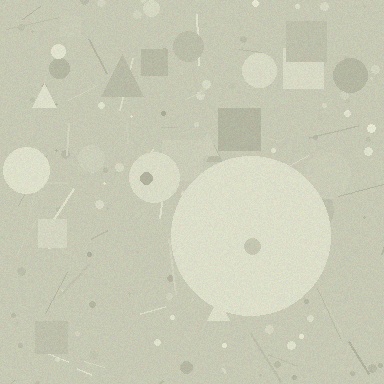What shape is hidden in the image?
A circle is hidden in the image.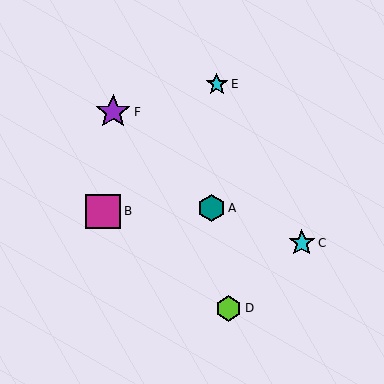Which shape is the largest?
The purple star (labeled F) is the largest.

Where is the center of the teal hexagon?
The center of the teal hexagon is at (212, 208).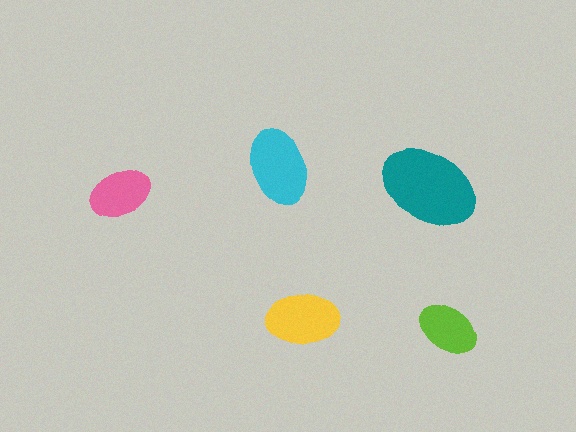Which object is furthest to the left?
The pink ellipse is leftmost.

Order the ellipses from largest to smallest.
the teal one, the cyan one, the yellow one, the pink one, the lime one.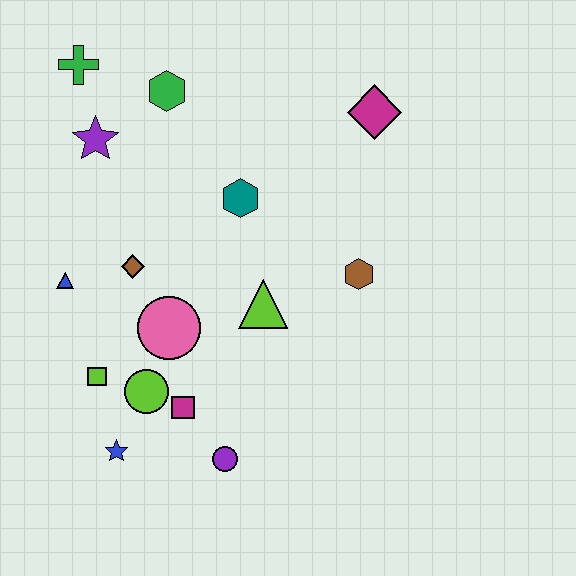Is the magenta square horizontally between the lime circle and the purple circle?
Yes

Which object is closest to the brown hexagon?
The lime triangle is closest to the brown hexagon.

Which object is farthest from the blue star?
The magenta diamond is farthest from the blue star.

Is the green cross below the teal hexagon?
No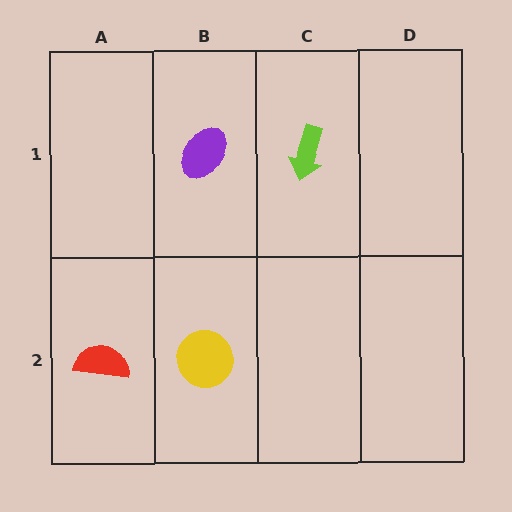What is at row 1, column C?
A lime arrow.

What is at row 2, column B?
A yellow circle.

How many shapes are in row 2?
2 shapes.